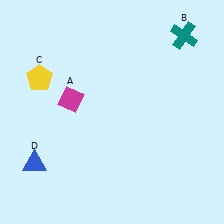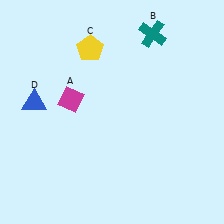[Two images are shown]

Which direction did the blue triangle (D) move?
The blue triangle (D) moved up.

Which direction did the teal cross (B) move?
The teal cross (B) moved left.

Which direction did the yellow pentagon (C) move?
The yellow pentagon (C) moved right.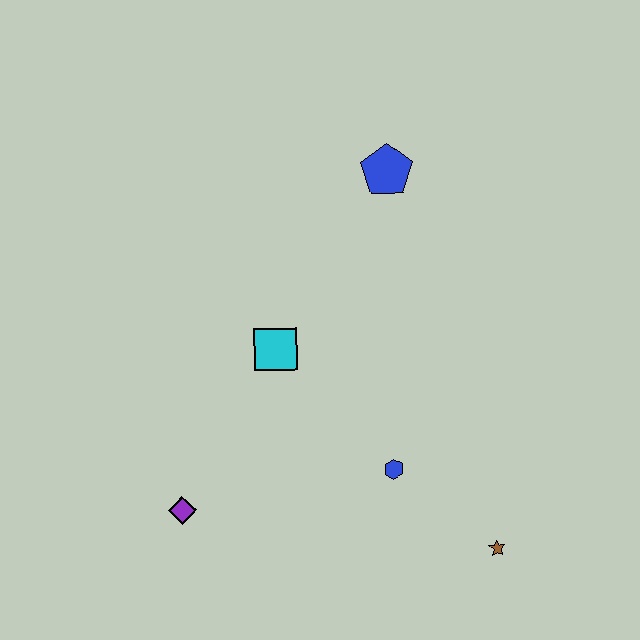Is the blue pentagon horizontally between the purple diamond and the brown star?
Yes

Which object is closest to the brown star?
The blue hexagon is closest to the brown star.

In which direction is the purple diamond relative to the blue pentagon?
The purple diamond is below the blue pentagon.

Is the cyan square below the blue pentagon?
Yes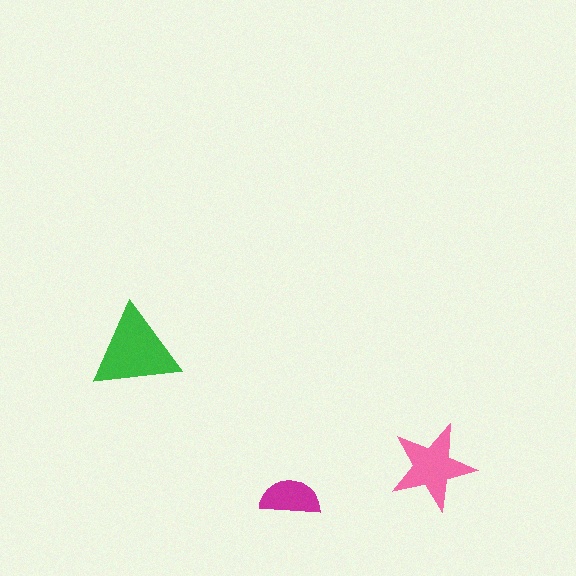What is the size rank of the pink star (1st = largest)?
2nd.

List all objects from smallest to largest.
The magenta semicircle, the pink star, the green triangle.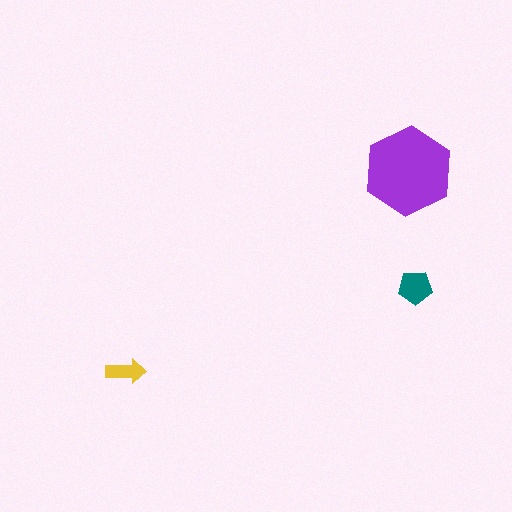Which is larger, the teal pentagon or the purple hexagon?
The purple hexagon.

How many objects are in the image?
There are 3 objects in the image.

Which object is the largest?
The purple hexagon.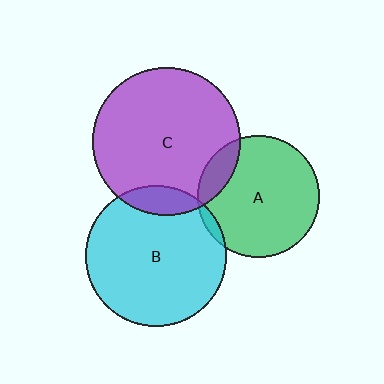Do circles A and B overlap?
Yes.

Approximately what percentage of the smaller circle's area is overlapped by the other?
Approximately 5%.